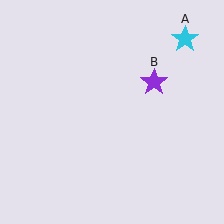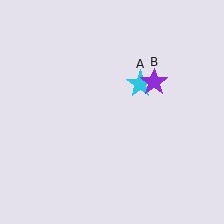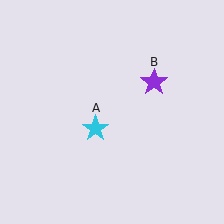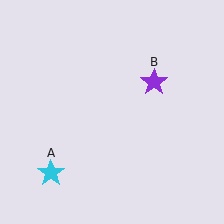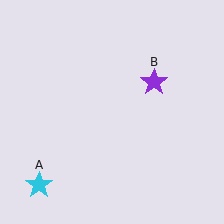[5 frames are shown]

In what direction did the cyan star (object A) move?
The cyan star (object A) moved down and to the left.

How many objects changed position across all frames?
1 object changed position: cyan star (object A).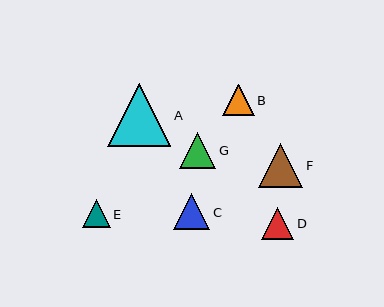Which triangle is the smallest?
Triangle E is the smallest with a size of approximately 28 pixels.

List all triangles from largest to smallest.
From largest to smallest: A, F, G, C, D, B, E.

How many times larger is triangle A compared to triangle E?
Triangle A is approximately 2.3 times the size of triangle E.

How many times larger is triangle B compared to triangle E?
Triangle B is approximately 1.1 times the size of triangle E.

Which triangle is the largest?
Triangle A is the largest with a size of approximately 63 pixels.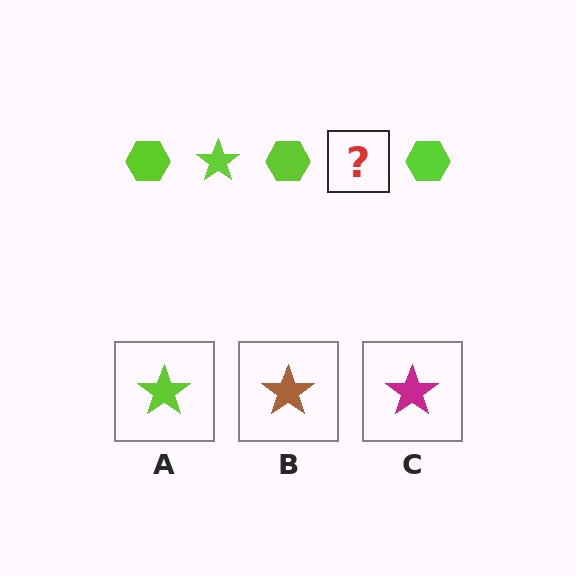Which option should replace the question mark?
Option A.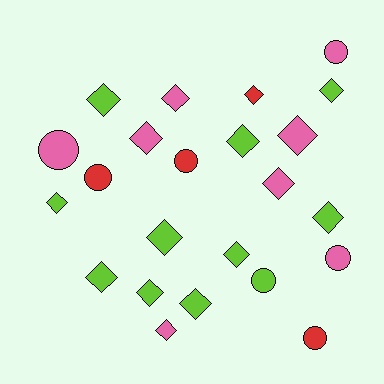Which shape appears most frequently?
Diamond, with 16 objects.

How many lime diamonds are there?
There are 10 lime diamonds.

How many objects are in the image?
There are 23 objects.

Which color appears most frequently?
Lime, with 11 objects.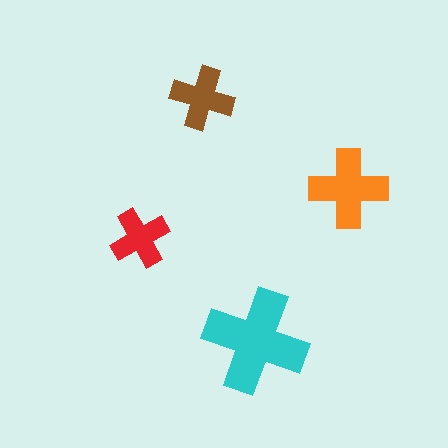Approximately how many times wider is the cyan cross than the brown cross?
About 1.5 times wider.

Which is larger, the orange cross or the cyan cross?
The cyan one.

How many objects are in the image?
There are 4 objects in the image.